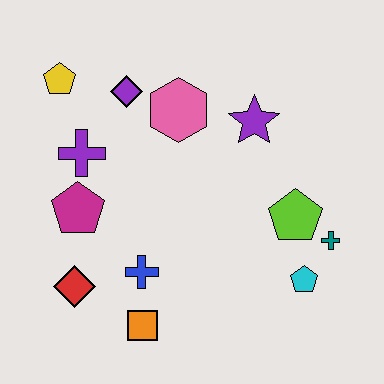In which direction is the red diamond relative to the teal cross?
The red diamond is to the left of the teal cross.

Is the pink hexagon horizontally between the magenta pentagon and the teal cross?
Yes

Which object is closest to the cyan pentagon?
The teal cross is closest to the cyan pentagon.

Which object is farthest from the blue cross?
The yellow pentagon is farthest from the blue cross.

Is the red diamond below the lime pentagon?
Yes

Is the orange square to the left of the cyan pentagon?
Yes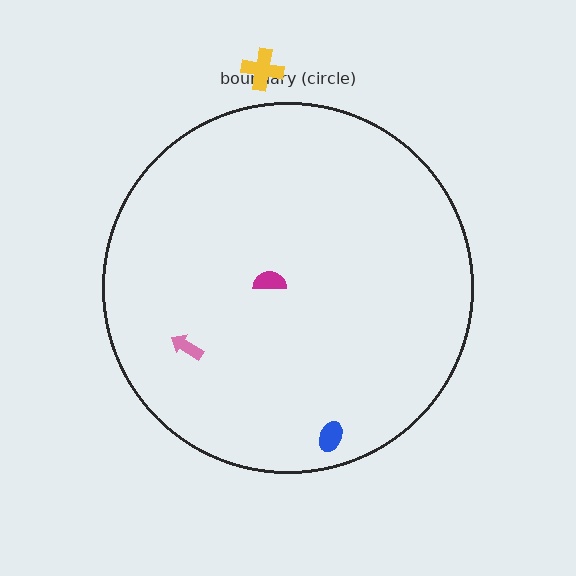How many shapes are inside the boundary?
3 inside, 1 outside.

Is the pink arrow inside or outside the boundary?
Inside.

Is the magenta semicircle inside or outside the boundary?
Inside.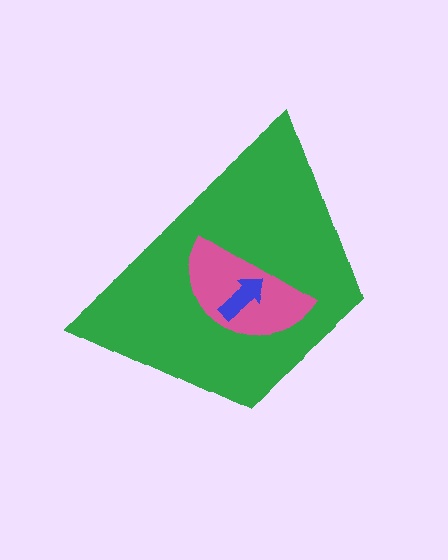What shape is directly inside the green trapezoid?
The pink semicircle.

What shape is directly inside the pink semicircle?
The blue arrow.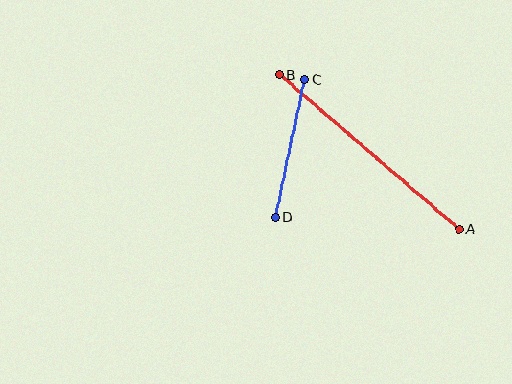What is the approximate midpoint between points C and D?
The midpoint is at approximately (290, 148) pixels.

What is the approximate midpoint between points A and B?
The midpoint is at approximately (369, 152) pixels.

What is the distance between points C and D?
The distance is approximately 141 pixels.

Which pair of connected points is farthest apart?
Points A and B are farthest apart.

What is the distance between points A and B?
The distance is approximately 237 pixels.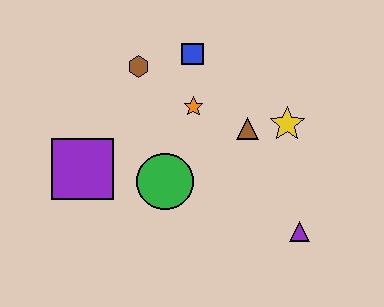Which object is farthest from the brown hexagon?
The purple triangle is farthest from the brown hexagon.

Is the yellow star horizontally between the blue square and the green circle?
No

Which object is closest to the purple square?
The green circle is closest to the purple square.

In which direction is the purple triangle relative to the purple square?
The purple triangle is to the right of the purple square.